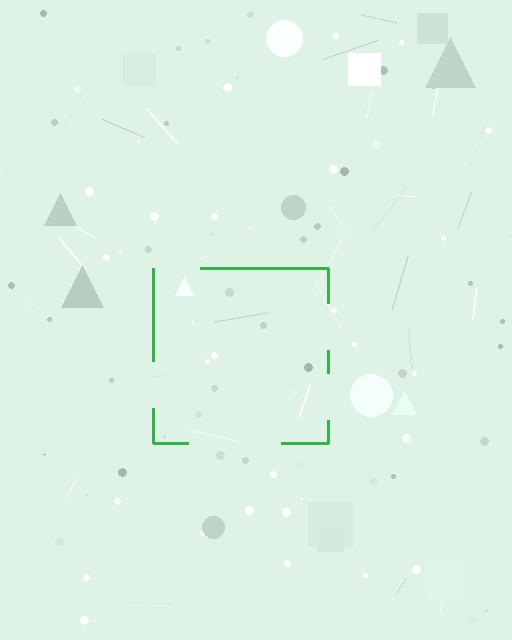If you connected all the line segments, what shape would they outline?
They would outline a square.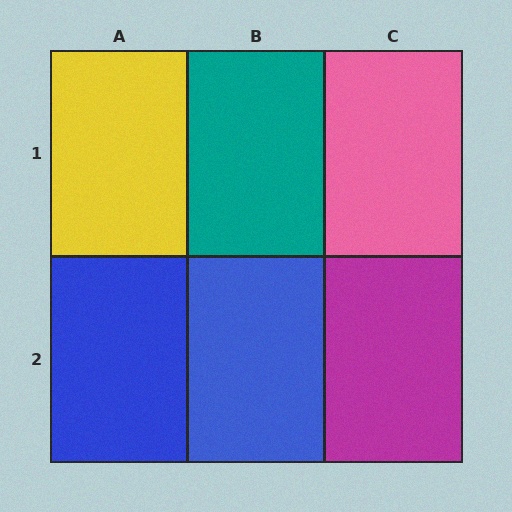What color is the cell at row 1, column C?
Pink.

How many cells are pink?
1 cell is pink.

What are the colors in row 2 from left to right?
Blue, blue, magenta.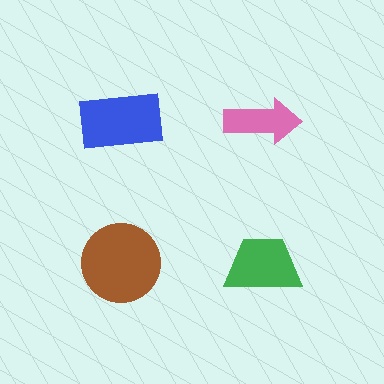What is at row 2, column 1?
A brown circle.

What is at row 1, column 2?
A pink arrow.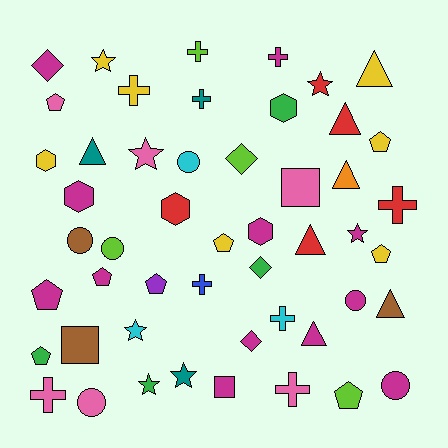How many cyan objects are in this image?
There are 3 cyan objects.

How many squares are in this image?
There are 3 squares.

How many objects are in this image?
There are 50 objects.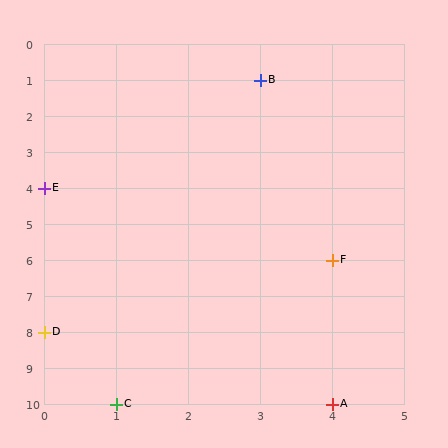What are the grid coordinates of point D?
Point D is at grid coordinates (0, 8).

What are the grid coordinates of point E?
Point E is at grid coordinates (0, 4).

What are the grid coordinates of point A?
Point A is at grid coordinates (4, 10).